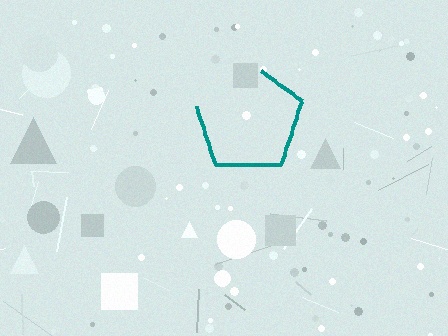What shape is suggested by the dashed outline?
The dashed outline suggests a pentagon.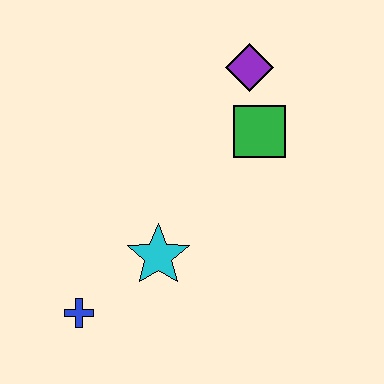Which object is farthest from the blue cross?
The purple diamond is farthest from the blue cross.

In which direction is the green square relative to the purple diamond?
The green square is below the purple diamond.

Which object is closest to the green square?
The purple diamond is closest to the green square.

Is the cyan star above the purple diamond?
No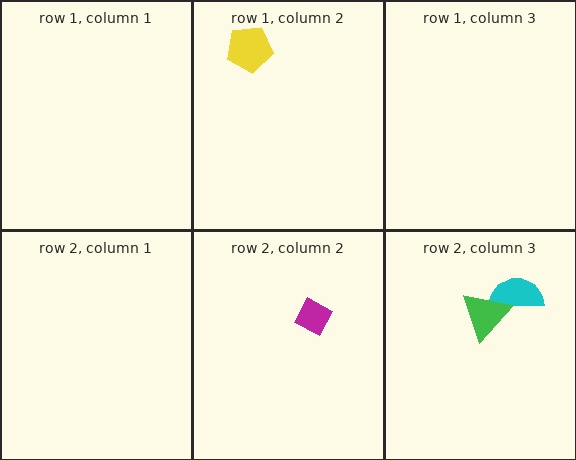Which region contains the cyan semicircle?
The row 2, column 3 region.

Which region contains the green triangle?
The row 2, column 3 region.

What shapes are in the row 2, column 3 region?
The cyan semicircle, the green triangle.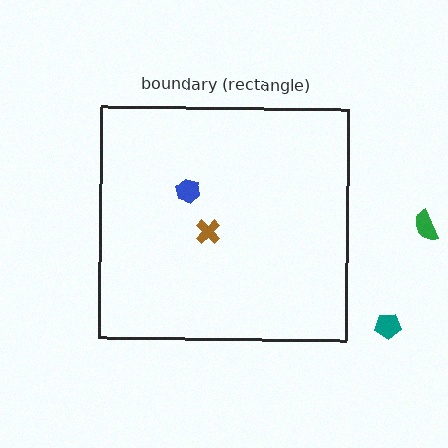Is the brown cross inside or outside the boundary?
Inside.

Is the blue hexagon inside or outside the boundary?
Inside.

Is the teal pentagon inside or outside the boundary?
Outside.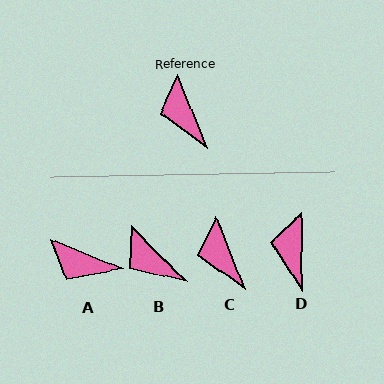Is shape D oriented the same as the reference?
No, it is off by about 22 degrees.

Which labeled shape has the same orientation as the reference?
C.